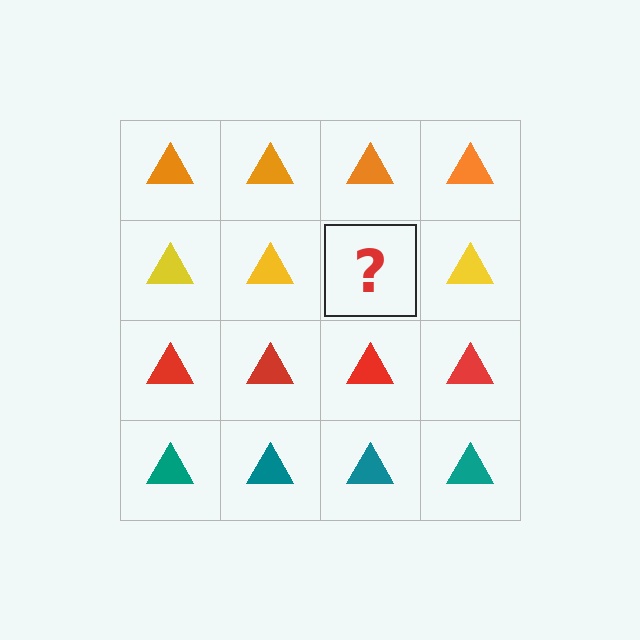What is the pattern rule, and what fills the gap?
The rule is that each row has a consistent color. The gap should be filled with a yellow triangle.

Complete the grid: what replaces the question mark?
The question mark should be replaced with a yellow triangle.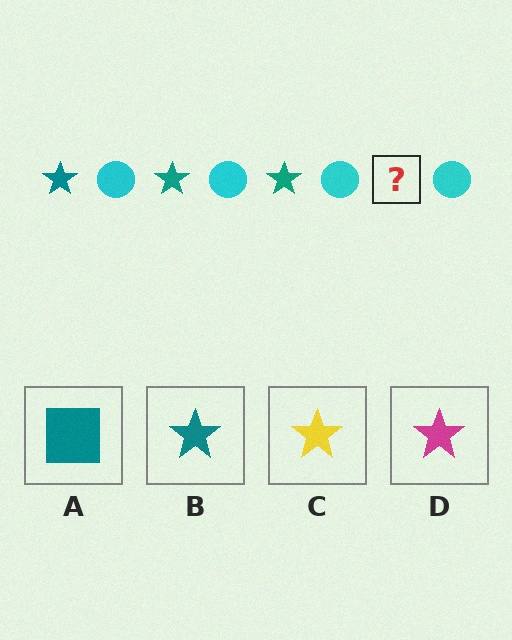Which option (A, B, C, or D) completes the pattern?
B.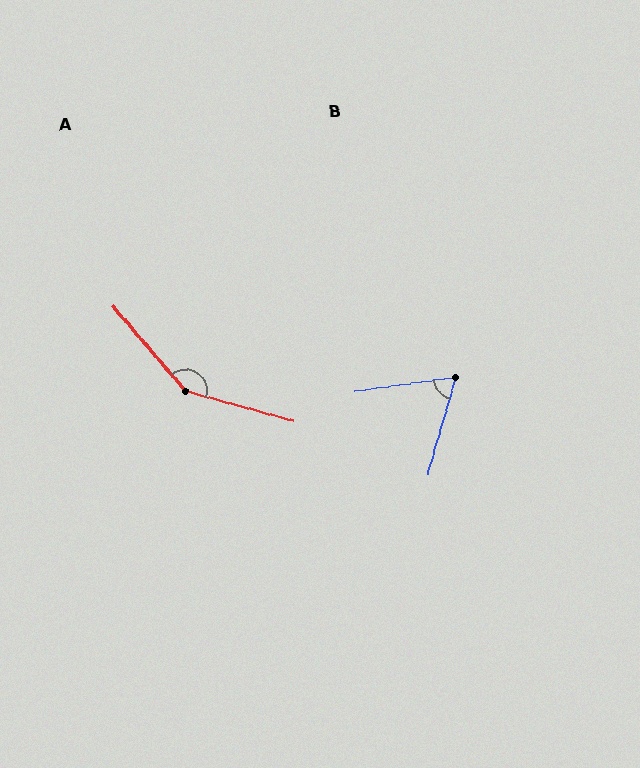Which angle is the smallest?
B, at approximately 66 degrees.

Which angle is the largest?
A, at approximately 146 degrees.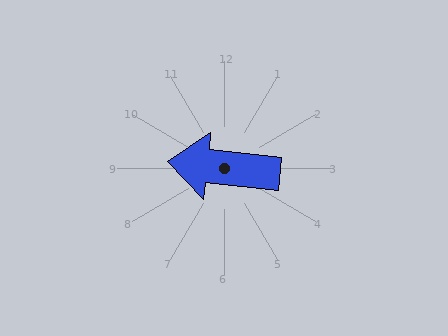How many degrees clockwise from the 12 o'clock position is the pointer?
Approximately 276 degrees.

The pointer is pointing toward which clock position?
Roughly 9 o'clock.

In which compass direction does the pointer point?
West.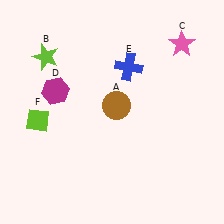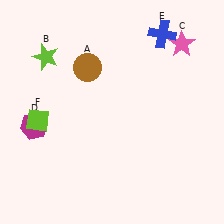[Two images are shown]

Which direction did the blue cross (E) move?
The blue cross (E) moved right.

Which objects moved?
The objects that moved are: the brown circle (A), the magenta hexagon (D), the blue cross (E).